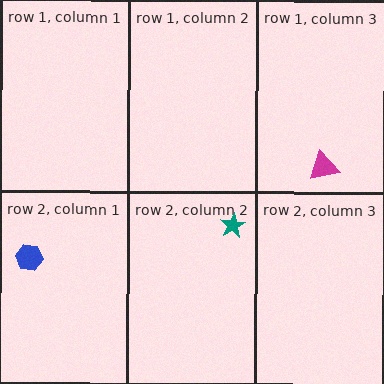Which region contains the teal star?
The row 2, column 2 region.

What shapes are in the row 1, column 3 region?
The magenta triangle.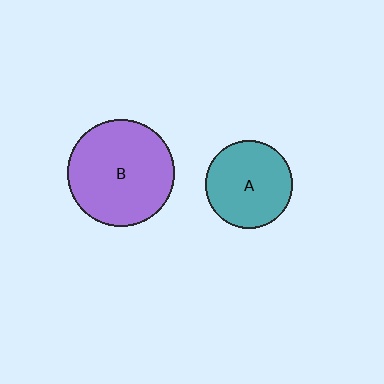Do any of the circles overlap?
No, none of the circles overlap.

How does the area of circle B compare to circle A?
Approximately 1.5 times.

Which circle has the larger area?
Circle B (purple).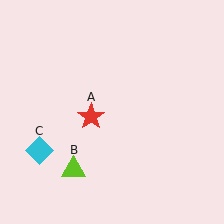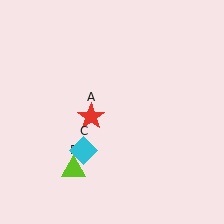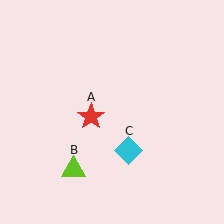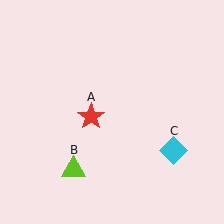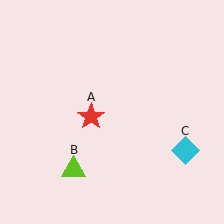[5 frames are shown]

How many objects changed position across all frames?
1 object changed position: cyan diamond (object C).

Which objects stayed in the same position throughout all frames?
Red star (object A) and lime triangle (object B) remained stationary.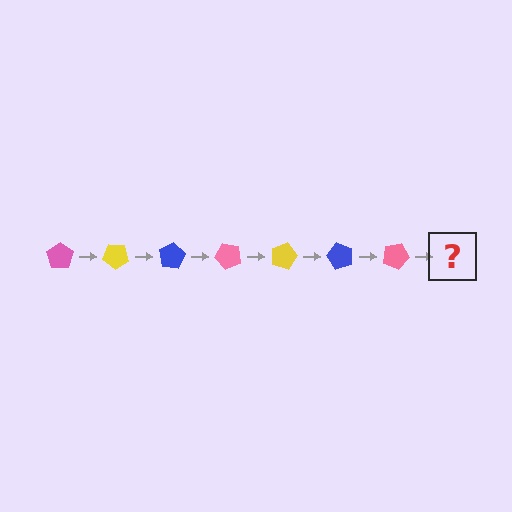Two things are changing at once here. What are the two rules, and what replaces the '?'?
The two rules are that it rotates 40 degrees each step and the color cycles through pink, yellow, and blue. The '?' should be a yellow pentagon, rotated 280 degrees from the start.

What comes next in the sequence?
The next element should be a yellow pentagon, rotated 280 degrees from the start.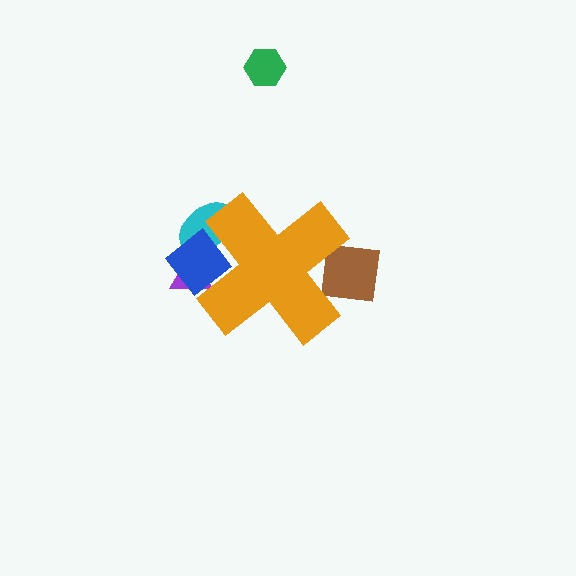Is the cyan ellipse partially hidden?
Yes, the cyan ellipse is partially hidden behind the orange cross.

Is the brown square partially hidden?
Yes, the brown square is partially hidden behind the orange cross.